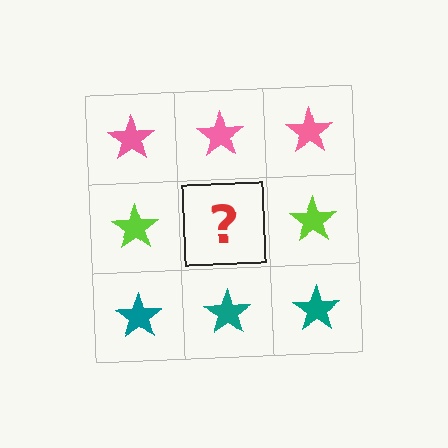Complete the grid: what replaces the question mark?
The question mark should be replaced with a lime star.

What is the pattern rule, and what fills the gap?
The rule is that each row has a consistent color. The gap should be filled with a lime star.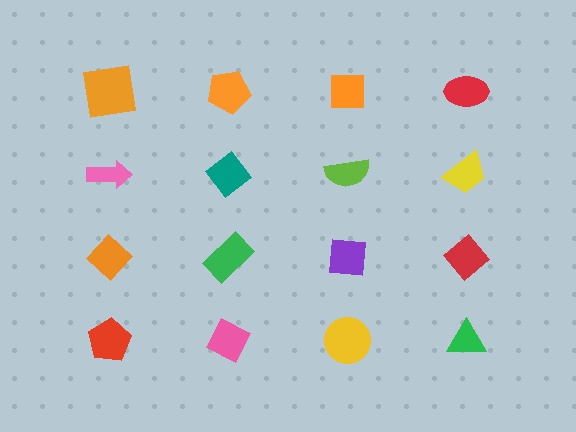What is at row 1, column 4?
A red ellipse.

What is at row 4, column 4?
A green triangle.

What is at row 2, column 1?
A pink arrow.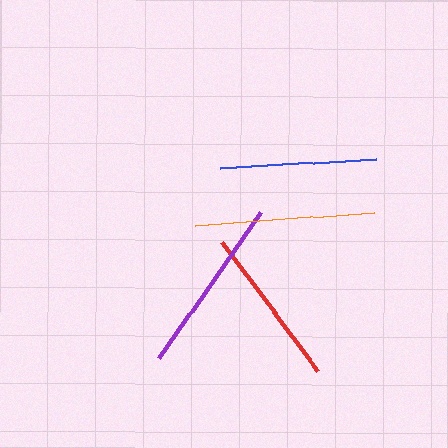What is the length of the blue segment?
The blue segment is approximately 157 pixels long.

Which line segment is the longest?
The orange line is the longest at approximately 179 pixels.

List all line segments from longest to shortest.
From longest to shortest: orange, purple, red, blue.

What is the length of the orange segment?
The orange segment is approximately 179 pixels long.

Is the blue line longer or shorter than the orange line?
The orange line is longer than the blue line.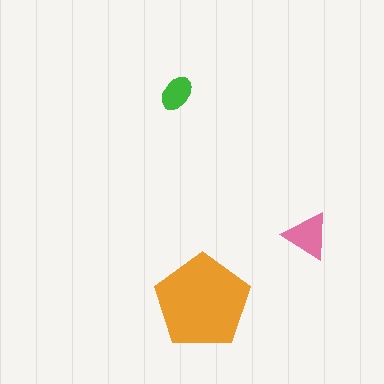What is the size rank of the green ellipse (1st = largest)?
3rd.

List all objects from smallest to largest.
The green ellipse, the pink triangle, the orange pentagon.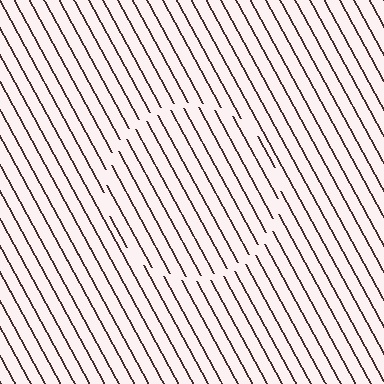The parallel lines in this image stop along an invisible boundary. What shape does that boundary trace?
An illusory circle. The interior of the shape contains the same grating, shifted by half a period — the contour is defined by the phase discontinuity where line-ends from the inner and outer gratings abut.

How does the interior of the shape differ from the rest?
The interior of the shape contains the same grating, shifted by half a period — the contour is defined by the phase discontinuity where line-ends from the inner and outer gratings abut.